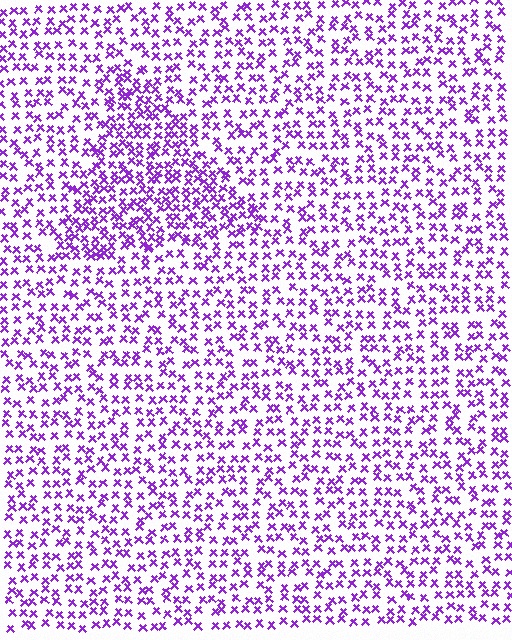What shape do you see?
I see a triangle.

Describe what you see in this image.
The image contains small purple elements arranged at two different densities. A triangle-shaped region is visible where the elements are more densely packed than the surrounding area.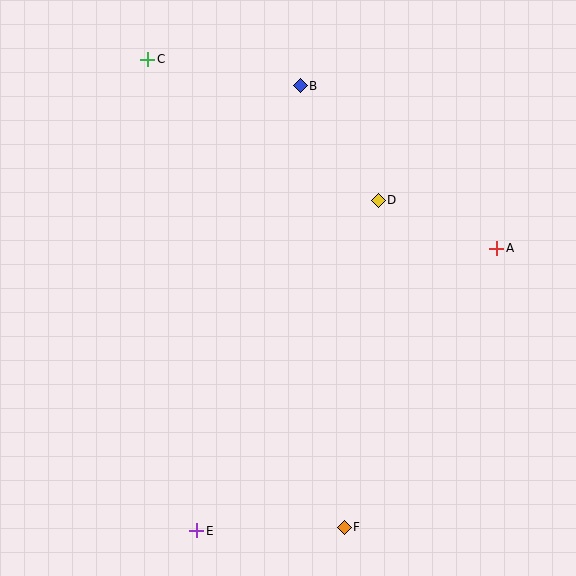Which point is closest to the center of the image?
Point D at (378, 200) is closest to the center.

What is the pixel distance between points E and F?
The distance between E and F is 148 pixels.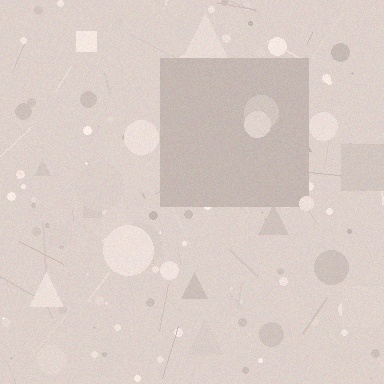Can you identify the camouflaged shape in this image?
The camouflaged shape is a square.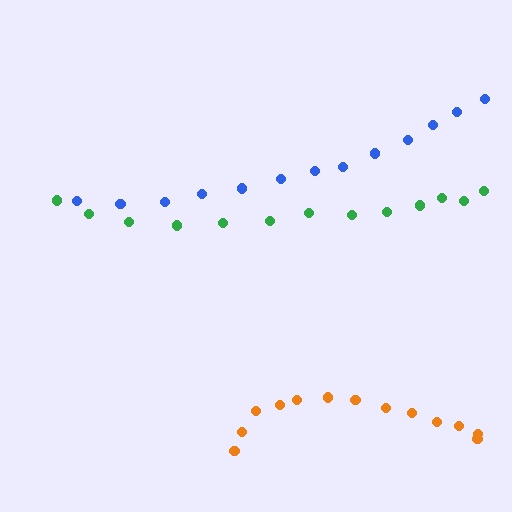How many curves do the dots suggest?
There are 3 distinct paths.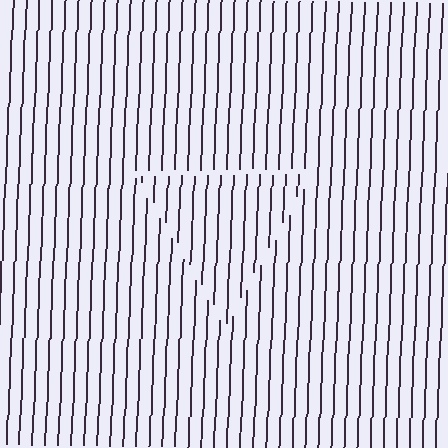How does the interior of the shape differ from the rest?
The interior of the shape contains the same grating, shifted by half a period — the contour is defined by the phase discontinuity where line-ends from the inner and outer gratings abut.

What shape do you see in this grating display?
An illusory triangle. The interior of the shape contains the same grating, shifted by half a period — the contour is defined by the phase discontinuity where line-ends from the inner and outer gratings abut.